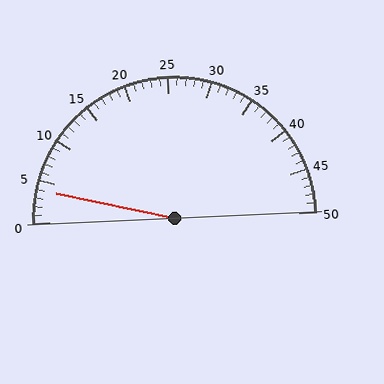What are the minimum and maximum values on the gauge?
The gauge ranges from 0 to 50.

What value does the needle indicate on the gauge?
The needle indicates approximately 4.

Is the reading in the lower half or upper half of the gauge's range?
The reading is in the lower half of the range (0 to 50).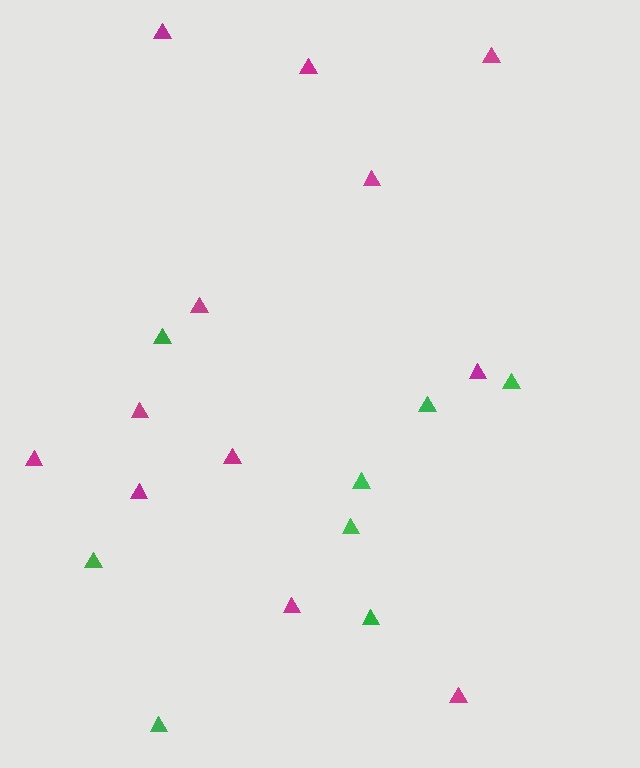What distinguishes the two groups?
There are 2 groups: one group of magenta triangles (12) and one group of green triangles (8).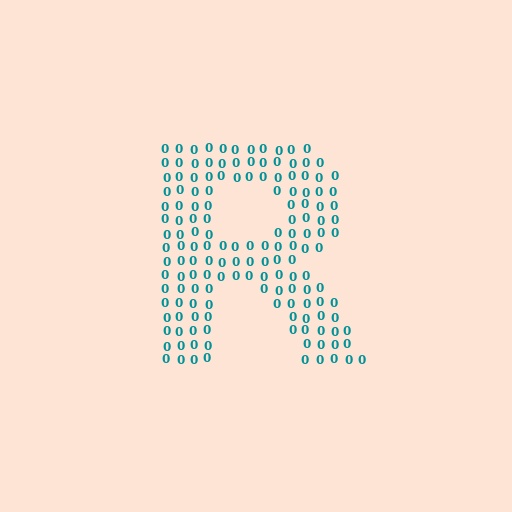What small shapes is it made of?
It is made of small digit 0's.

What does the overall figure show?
The overall figure shows the letter R.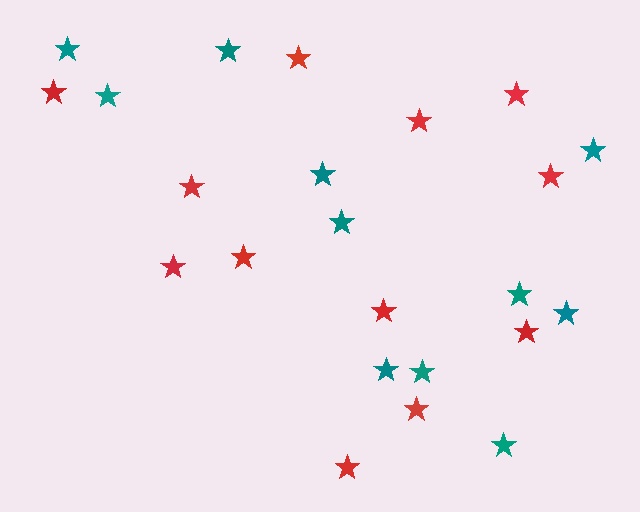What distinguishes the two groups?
There are 2 groups: one group of red stars (12) and one group of teal stars (11).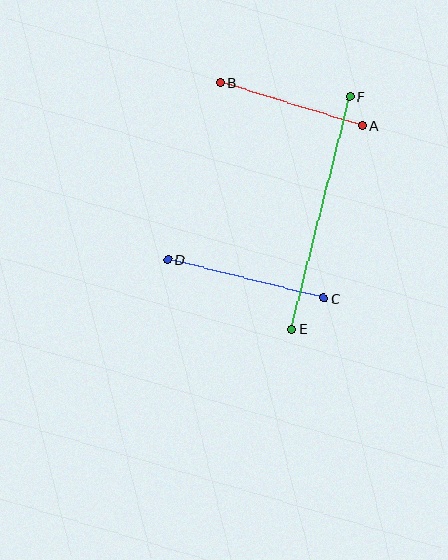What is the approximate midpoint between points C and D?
The midpoint is at approximately (245, 279) pixels.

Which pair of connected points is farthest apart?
Points E and F are farthest apart.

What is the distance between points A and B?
The distance is approximately 149 pixels.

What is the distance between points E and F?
The distance is approximately 239 pixels.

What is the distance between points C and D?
The distance is approximately 160 pixels.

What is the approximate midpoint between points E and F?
The midpoint is at approximately (321, 213) pixels.